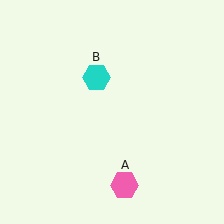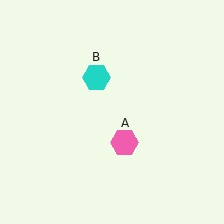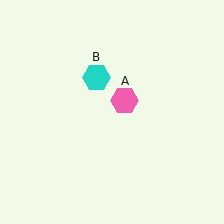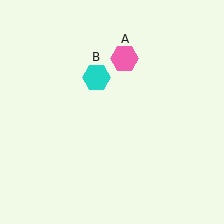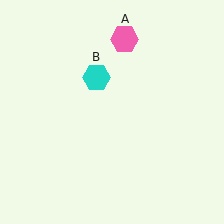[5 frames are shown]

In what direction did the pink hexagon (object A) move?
The pink hexagon (object A) moved up.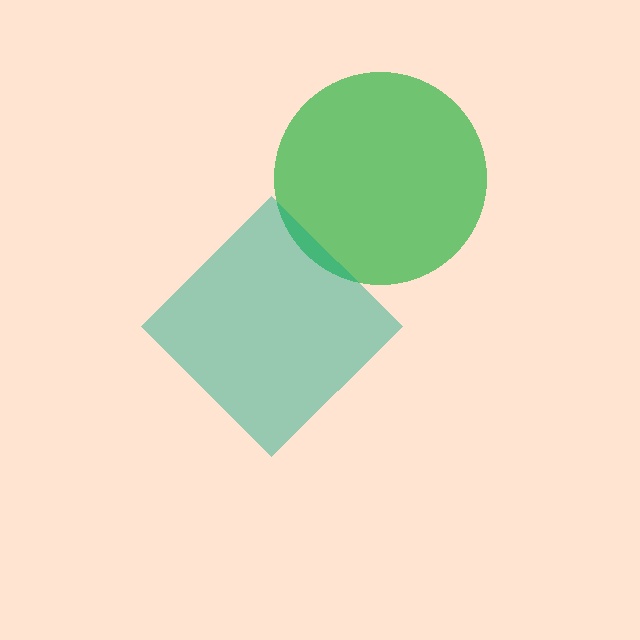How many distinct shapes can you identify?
There are 2 distinct shapes: a green circle, a teal diamond.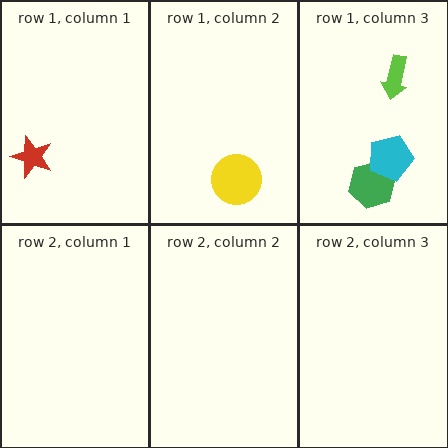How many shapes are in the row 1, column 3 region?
3.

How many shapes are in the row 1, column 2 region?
1.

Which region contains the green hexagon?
The row 1, column 3 region.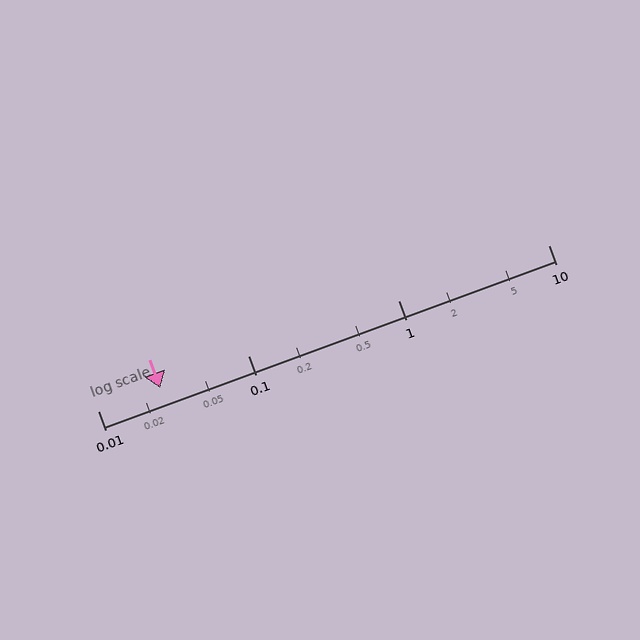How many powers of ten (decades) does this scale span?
The scale spans 3 decades, from 0.01 to 10.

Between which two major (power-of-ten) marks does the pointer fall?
The pointer is between 0.01 and 0.1.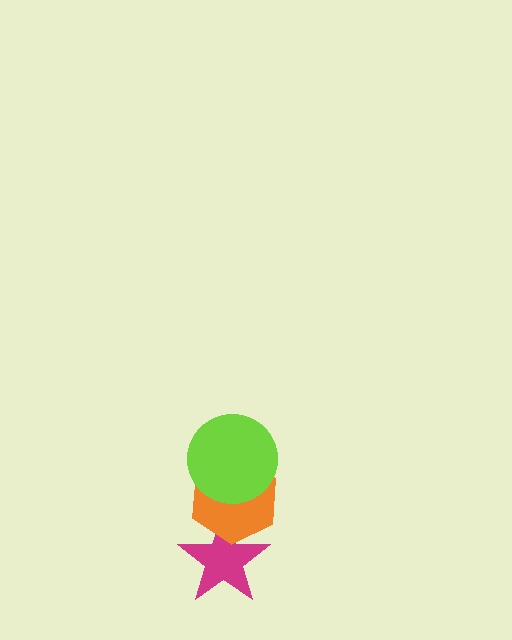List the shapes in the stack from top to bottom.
From top to bottom: the lime circle, the orange hexagon, the magenta star.